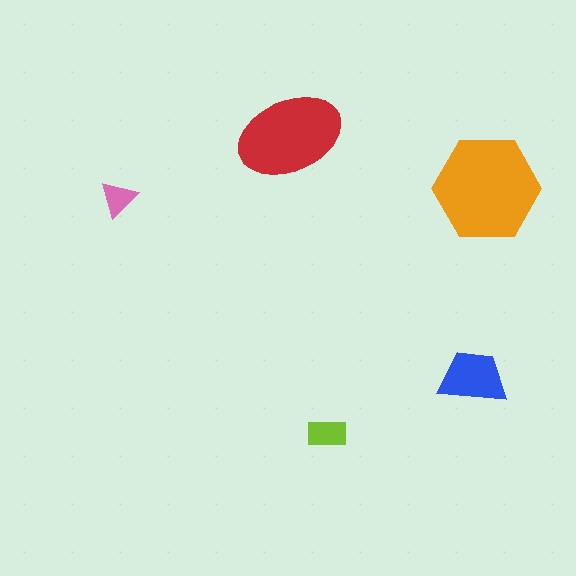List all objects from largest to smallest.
The orange hexagon, the red ellipse, the blue trapezoid, the lime rectangle, the pink triangle.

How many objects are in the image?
There are 5 objects in the image.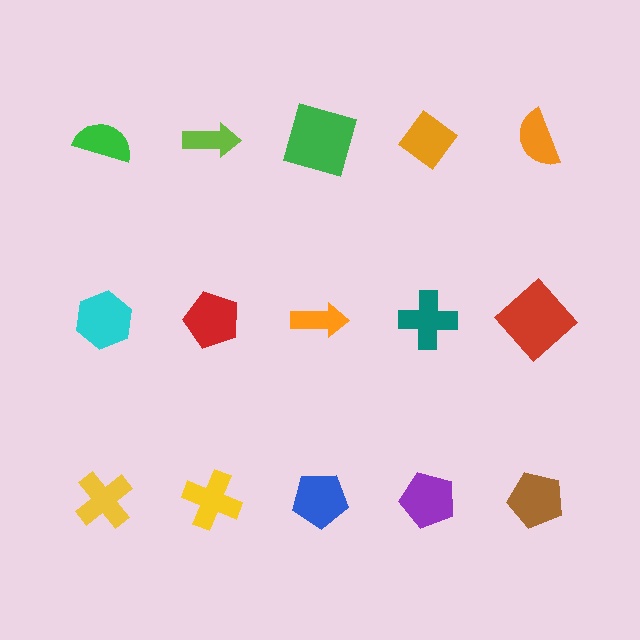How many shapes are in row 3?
5 shapes.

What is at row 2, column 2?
A red pentagon.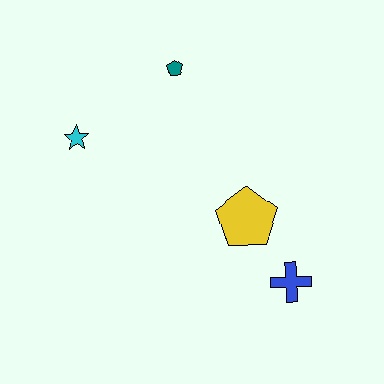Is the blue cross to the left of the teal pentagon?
No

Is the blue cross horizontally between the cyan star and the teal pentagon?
No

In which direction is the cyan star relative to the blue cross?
The cyan star is to the left of the blue cross.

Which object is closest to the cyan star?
The teal pentagon is closest to the cyan star.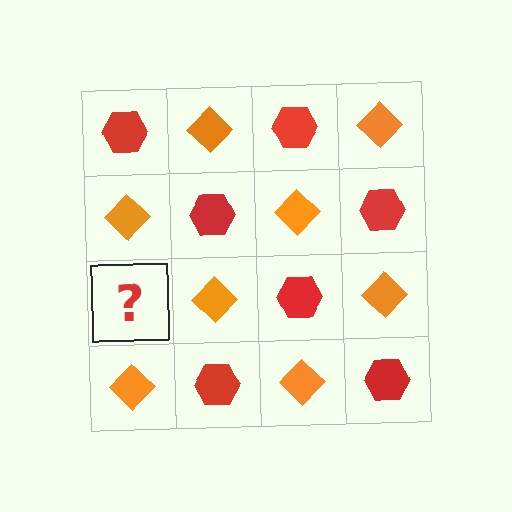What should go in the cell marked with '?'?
The missing cell should contain a red hexagon.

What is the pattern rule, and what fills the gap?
The rule is that it alternates red hexagon and orange diamond in a checkerboard pattern. The gap should be filled with a red hexagon.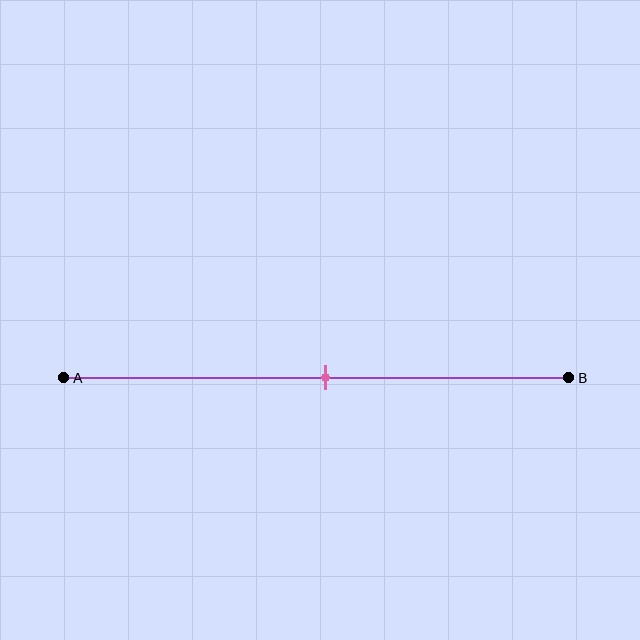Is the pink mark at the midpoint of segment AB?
Yes, the mark is approximately at the midpoint.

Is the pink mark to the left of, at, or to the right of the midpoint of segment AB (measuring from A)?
The pink mark is approximately at the midpoint of segment AB.